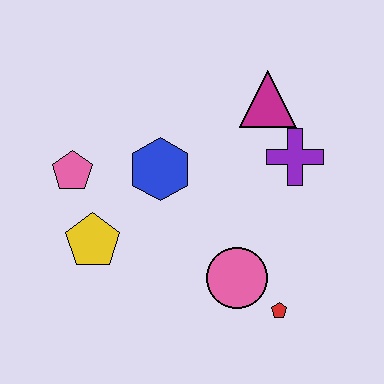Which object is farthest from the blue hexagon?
The red pentagon is farthest from the blue hexagon.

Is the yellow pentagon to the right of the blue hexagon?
No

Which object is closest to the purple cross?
The magenta triangle is closest to the purple cross.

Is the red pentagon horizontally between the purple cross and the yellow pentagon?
Yes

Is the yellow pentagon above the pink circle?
Yes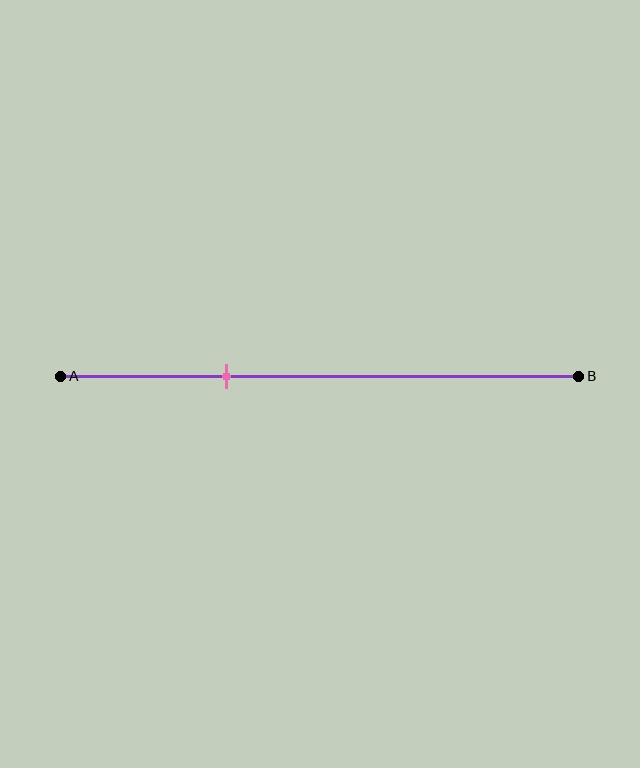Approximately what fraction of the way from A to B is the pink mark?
The pink mark is approximately 30% of the way from A to B.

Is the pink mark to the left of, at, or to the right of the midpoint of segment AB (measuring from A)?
The pink mark is to the left of the midpoint of segment AB.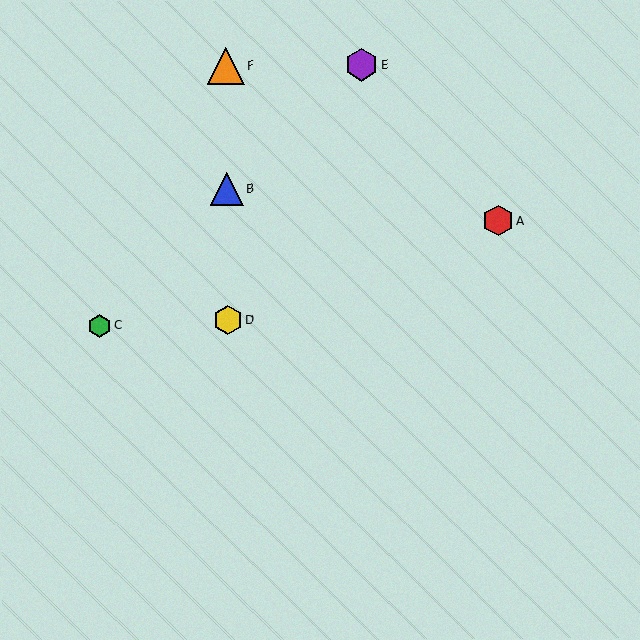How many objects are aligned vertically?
3 objects (B, D, F) are aligned vertically.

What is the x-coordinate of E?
Object E is at x≈362.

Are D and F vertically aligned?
Yes, both are at x≈228.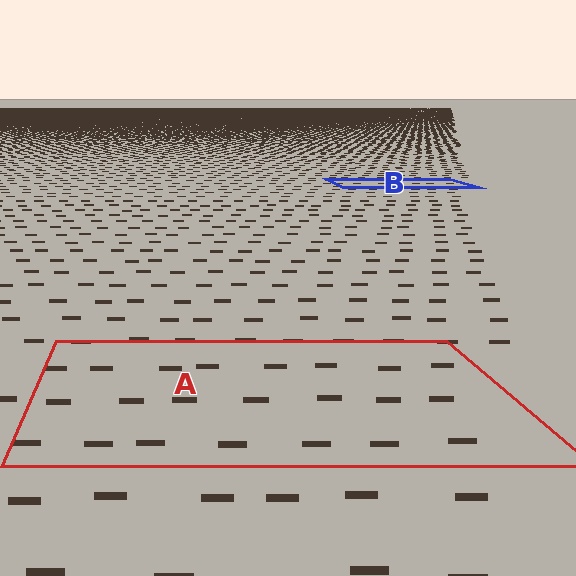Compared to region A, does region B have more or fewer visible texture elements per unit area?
Region B has more texture elements per unit area — they are packed more densely because it is farther away.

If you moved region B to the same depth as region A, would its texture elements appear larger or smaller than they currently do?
They would appear larger. At a closer depth, the same texture elements are projected at a bigger on-screen size.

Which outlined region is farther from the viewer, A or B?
Region B is farther from the viewer — the texture elements inside it appear smaller and more densely packed.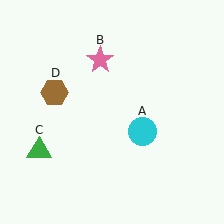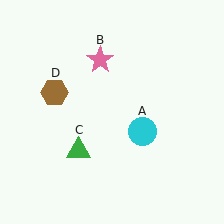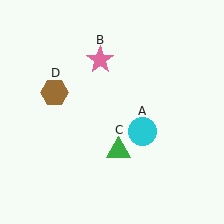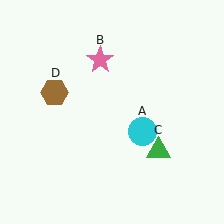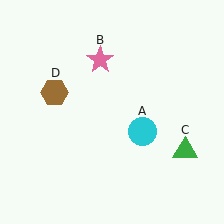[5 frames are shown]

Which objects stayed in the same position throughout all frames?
Cyan circle (object A) and pink star (object B) and brown hexagon (object D) remained stationary.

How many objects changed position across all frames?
1 object changed position: green triangle (object C).